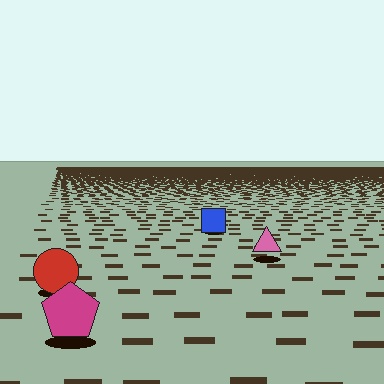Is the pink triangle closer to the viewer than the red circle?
No. The red circle is closer — you can tell from the texture gradient: the ground texture is coarser near it.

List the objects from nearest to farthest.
From nearest to farthest: the magenta pentagon, the red circle, the pink triangle, the blue square.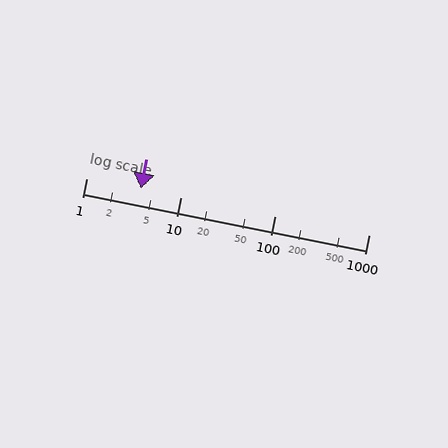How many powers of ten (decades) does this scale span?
The scale spans 3 decades, from 1 to 1000.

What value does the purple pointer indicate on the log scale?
The pointer indicates approximately 3.8.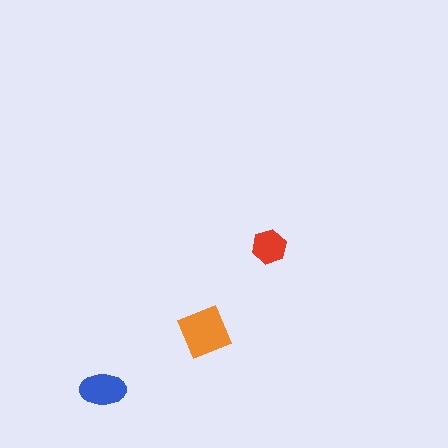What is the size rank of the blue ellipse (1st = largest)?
2nd.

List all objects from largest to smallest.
The orange diamond, the blue ellipse, the red hexagon.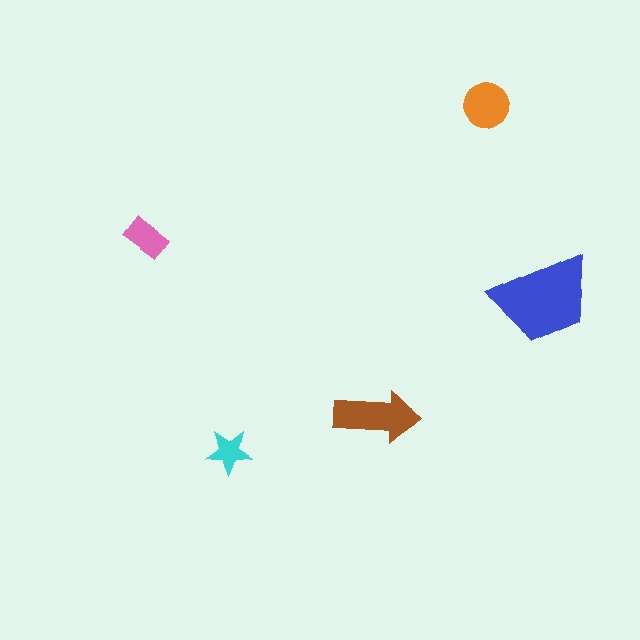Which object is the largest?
The blue trapezoid.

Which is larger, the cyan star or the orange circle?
The orange circle.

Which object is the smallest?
The cyan star.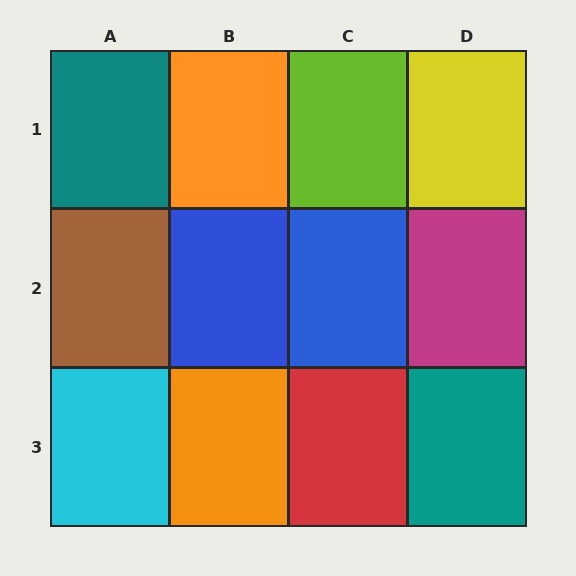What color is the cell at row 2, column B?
Blue.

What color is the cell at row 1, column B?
Orange.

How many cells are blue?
2 cells are blue.